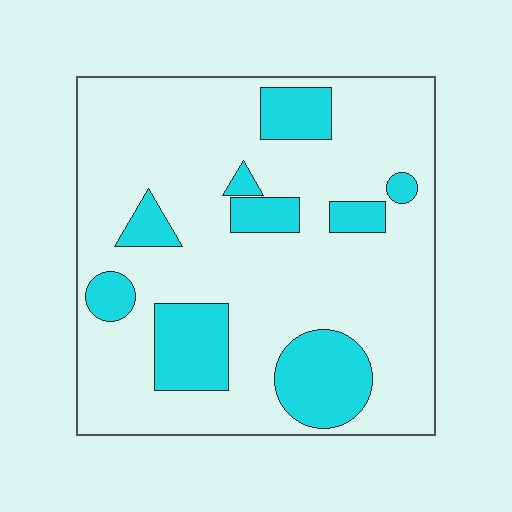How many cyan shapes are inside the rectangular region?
9.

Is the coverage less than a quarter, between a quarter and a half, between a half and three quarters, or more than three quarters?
Less than a quarter.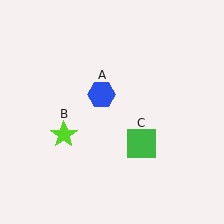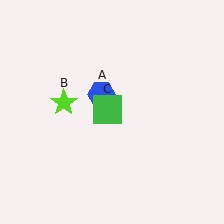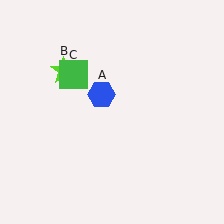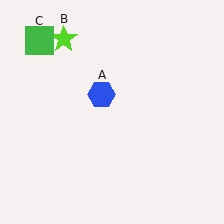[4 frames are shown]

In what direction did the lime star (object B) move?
The lime star (object B) moved up.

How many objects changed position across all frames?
2 objects changed position: lime star (object B), green square (object C).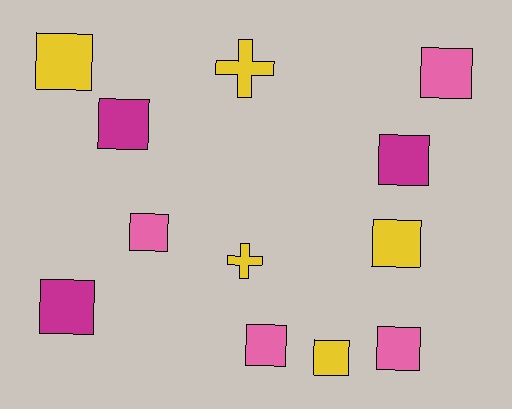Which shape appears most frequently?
Square, with 10 objects.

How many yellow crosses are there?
There are 2 yellow crosses.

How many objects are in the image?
There are 12 objects.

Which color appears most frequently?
Yellow, with 5 objects.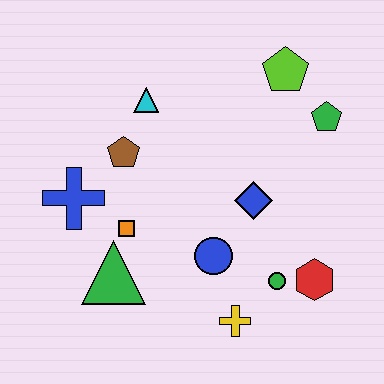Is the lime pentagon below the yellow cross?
No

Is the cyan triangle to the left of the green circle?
Yes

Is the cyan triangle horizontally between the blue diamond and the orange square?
Yes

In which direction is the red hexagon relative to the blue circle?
The red hexagon is to the right of the blue circle.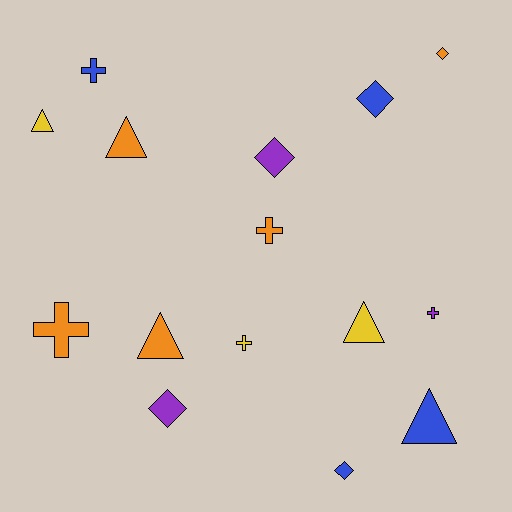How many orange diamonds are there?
There is 1 orange diamond.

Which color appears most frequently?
Orange, with 5 objects.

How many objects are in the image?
There are 15 objects.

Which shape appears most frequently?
Triangle, with 5 objects.